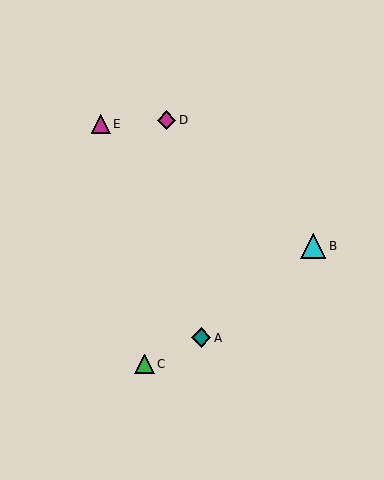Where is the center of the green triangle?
The center of the green triangle is at (145, 364).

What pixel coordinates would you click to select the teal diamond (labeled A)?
Click at (201, 338) to select the teal diamond A.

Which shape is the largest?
The cyan triangle (labeled B) is the largest.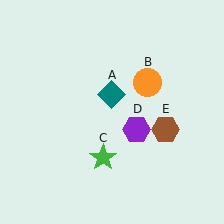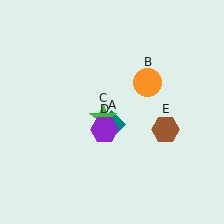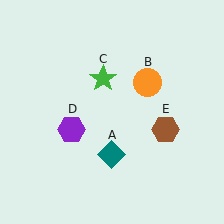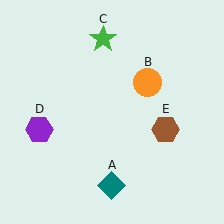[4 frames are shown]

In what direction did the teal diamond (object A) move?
The teal diamond (object A) moved down.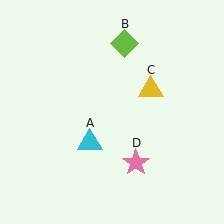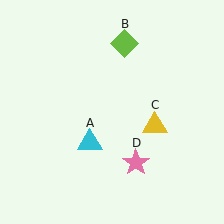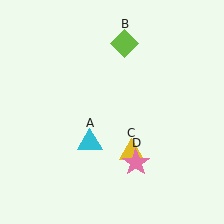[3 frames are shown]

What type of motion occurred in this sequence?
The yellow triangle (object C) rotated clockwise around the center of the scene.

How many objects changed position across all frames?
1 object changed position: yellow triangle (object C).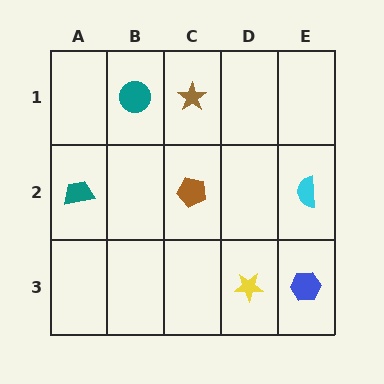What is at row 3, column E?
A blue hexagon.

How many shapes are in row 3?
2 shapes.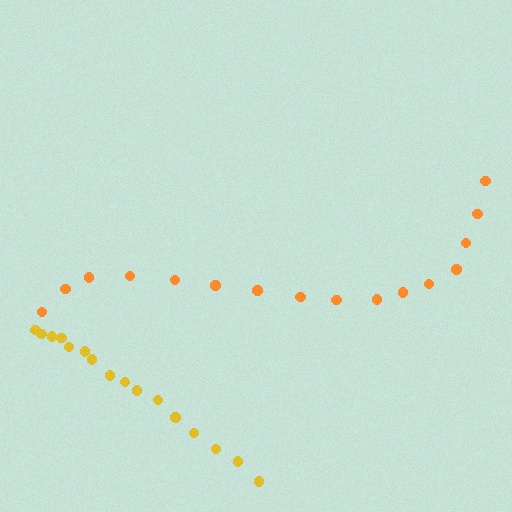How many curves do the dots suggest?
There are 2 distinct paths.